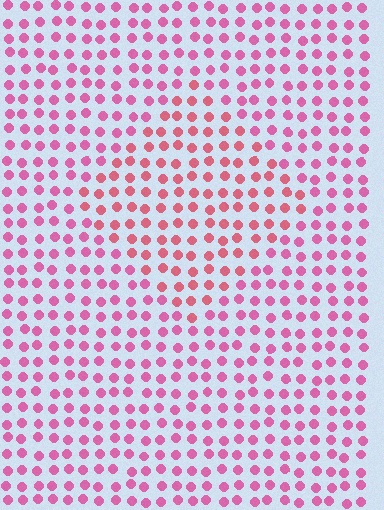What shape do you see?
I see a diamond.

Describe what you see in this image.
The image is filled with small pink elements in a uniform arrangement. A diamond-shaped region is visible where the elements are tinted to a slightly different hue, forming a subtle color boundary.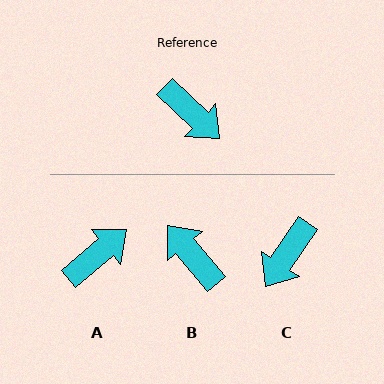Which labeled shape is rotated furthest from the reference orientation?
B, about 173 degrees away.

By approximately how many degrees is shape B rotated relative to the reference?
Approximately 173 degrees counter-clockwise.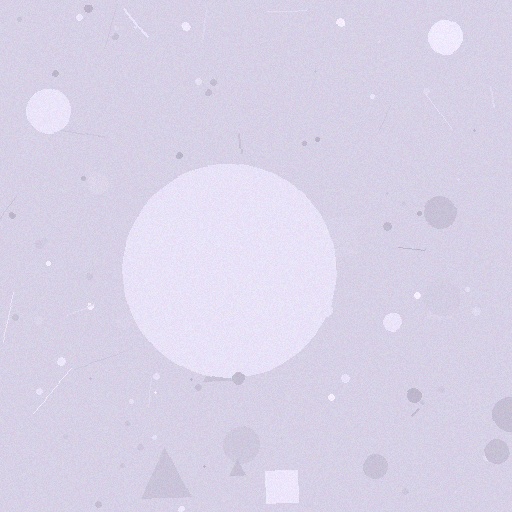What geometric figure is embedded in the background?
A circle is embedded in the background.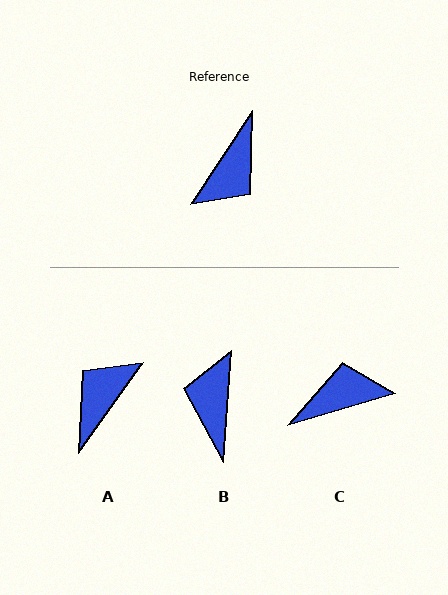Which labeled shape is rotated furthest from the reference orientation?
A, about 178 degrees away.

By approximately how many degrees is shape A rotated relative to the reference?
Approximately 178 degrees counter-clockwise.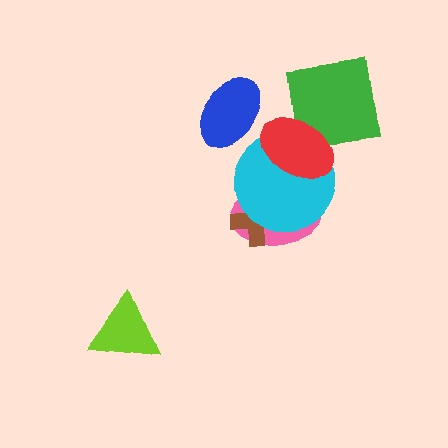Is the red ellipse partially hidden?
No, no other shape covers it.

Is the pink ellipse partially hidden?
Yes, it is partially covered by another shape.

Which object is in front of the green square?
The red ellipse is in front of the green square.